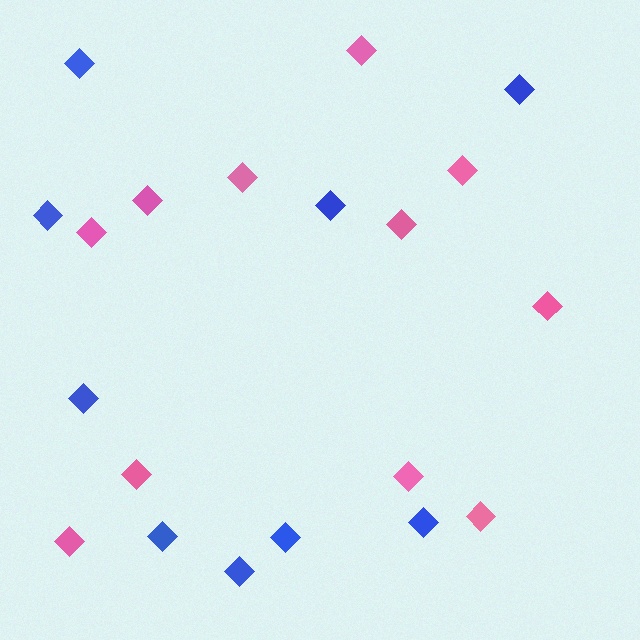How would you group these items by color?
There are 2 groups: one group of pink diamonds (11) and one group of blue diamonds (9).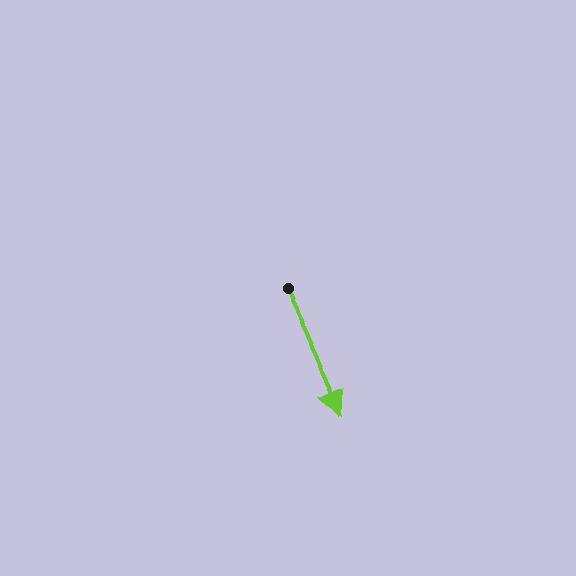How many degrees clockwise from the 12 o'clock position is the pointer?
Approximately 155 degrees.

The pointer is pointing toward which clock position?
Roughly 5 o'clock.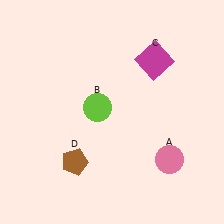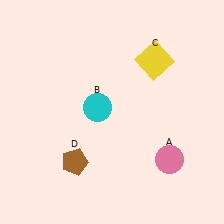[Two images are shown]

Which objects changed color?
B changed from lime to cyan. C changed from magenta to yellow.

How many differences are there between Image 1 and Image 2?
There are 2 differences between the two images.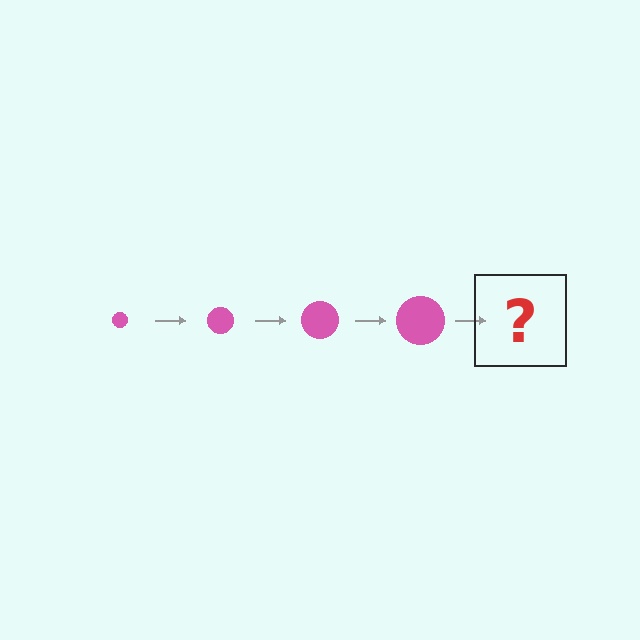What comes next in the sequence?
The next element should be a pink circle, larger than the previous one.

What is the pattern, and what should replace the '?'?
The pattern is that the circle gets progressively larger each step. The '?' should be a pink circle, larger than the previous one.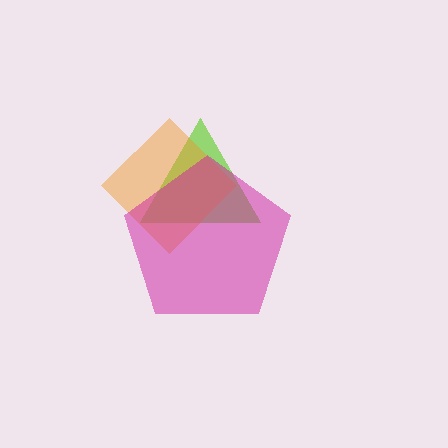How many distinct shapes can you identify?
There are 3 distinct shapes: a lime triangle, an orange diamond, a magenta pentagon.